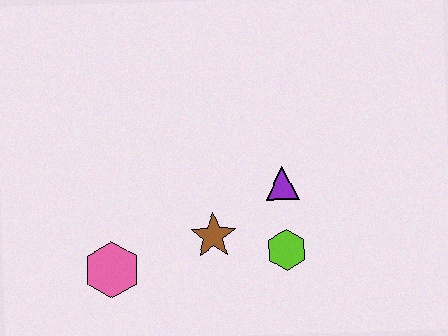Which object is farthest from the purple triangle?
The pink hexagon is farthest from the purple triangle.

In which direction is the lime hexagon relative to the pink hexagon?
The lime hexagon is to the right of the pink hexagon.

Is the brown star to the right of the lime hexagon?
No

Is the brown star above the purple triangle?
No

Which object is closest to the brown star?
The lime hexagon is closest to the brown star.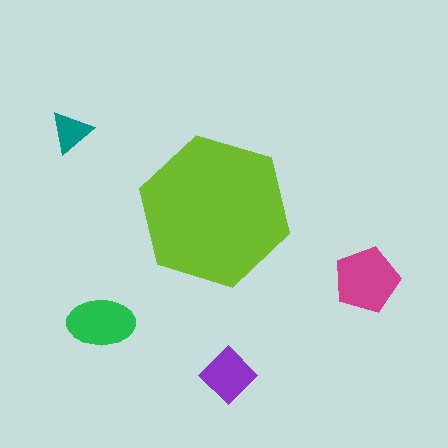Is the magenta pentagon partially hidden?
No, the magenta pentagon is fully visible.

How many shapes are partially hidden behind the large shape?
0 shapes are partially hidden.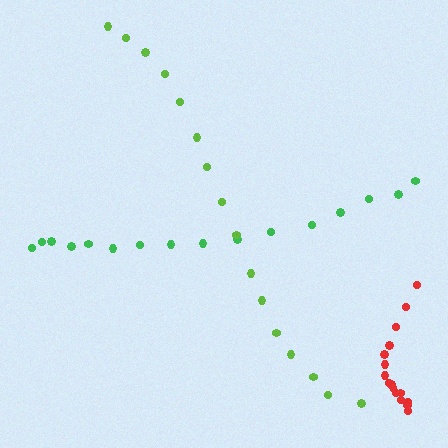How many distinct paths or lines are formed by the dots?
There are 3 distinct paths.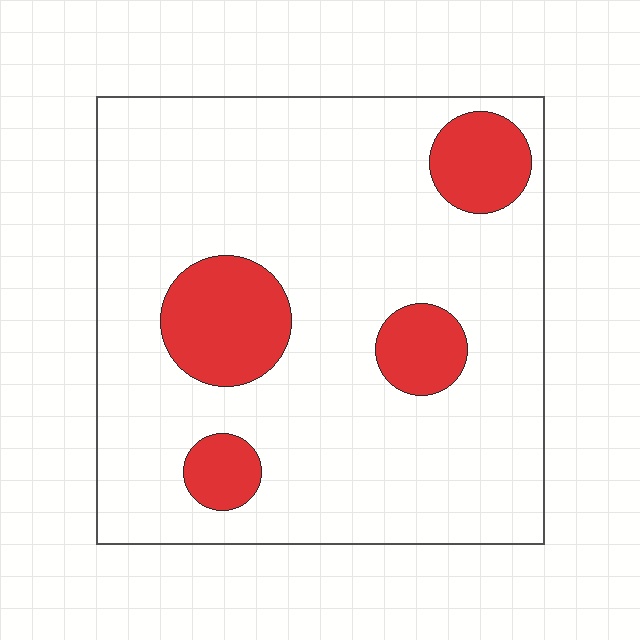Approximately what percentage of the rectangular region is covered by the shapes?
Approximately 15%.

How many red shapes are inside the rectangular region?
4.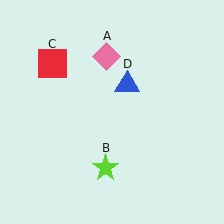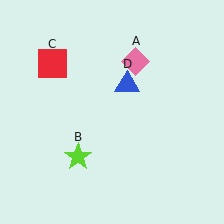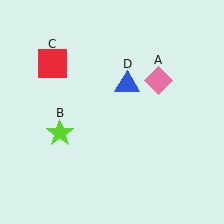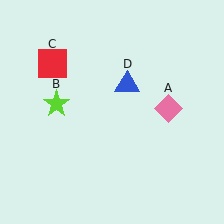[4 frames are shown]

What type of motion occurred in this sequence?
The pink diamond (object A), lime star (object B) rotated clockwise around the center of the scene.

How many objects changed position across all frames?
2 objects changed position: pink diamond (object A), lime star (object B).